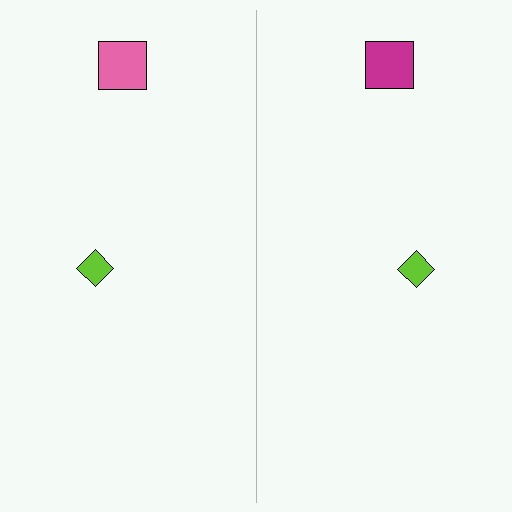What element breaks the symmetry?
The magenta square on the right side breaks the symmetry — its mirror counterpart is pink.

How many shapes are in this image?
There are 4 shapes in this image.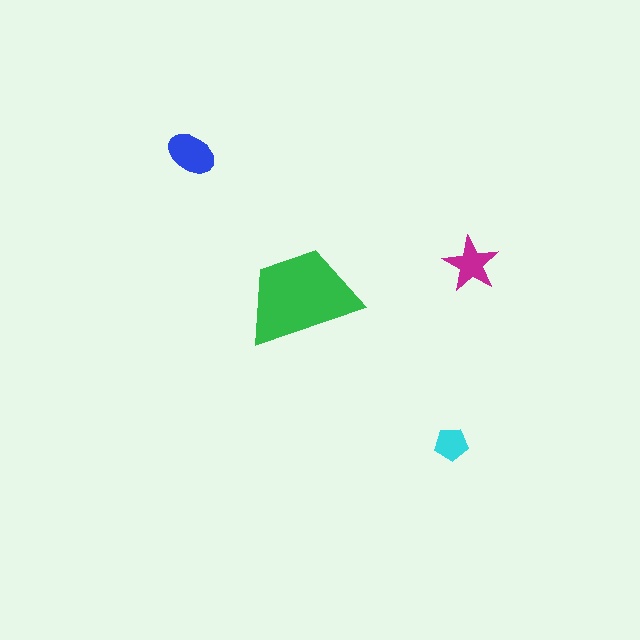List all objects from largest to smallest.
The green trapezoid, the blue ellipse, the magenta star, the cyan pentagon.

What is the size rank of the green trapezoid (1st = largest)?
1st.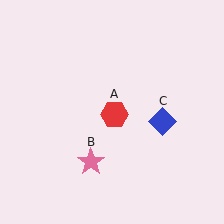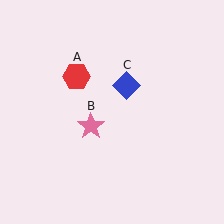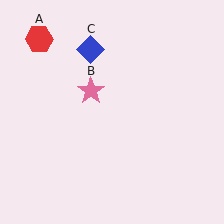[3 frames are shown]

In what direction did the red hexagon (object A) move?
The red hexagon (object A) moved up and to the left.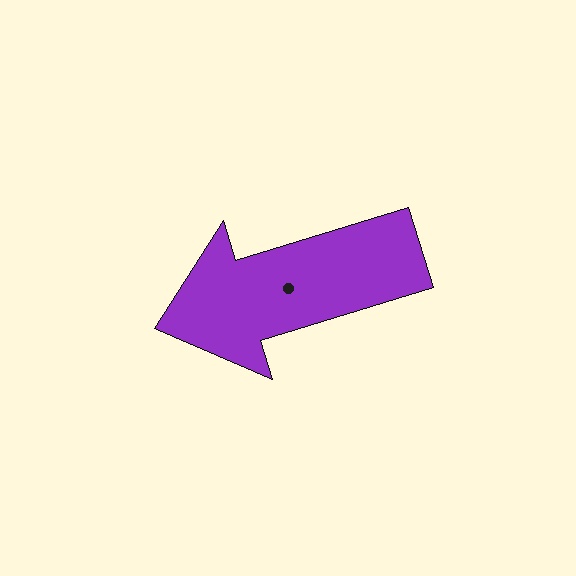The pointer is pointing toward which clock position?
Roughly 8 o'clock.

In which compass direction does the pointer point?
West.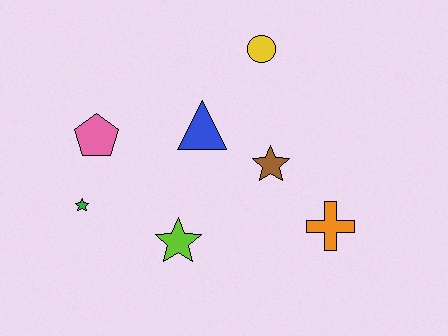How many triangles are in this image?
There is 1 triangle.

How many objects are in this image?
There are 7 objects.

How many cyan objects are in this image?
There are no cyan objects.